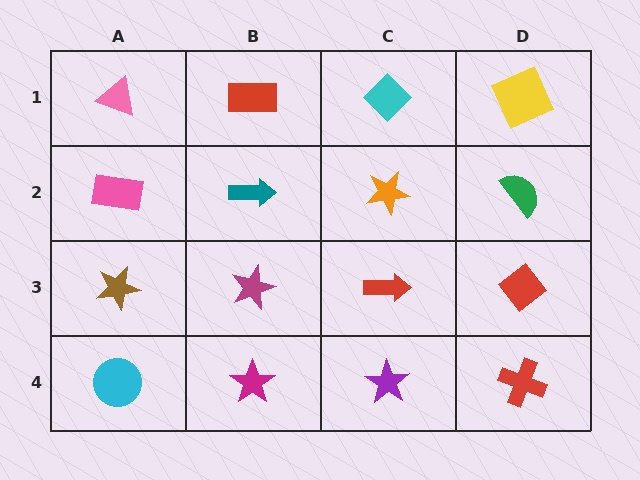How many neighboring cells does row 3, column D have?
3.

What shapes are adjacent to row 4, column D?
A red diamond (row 3, column D), a purple star (row 4, column C).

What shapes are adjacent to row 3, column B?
A teal arrow (row 2, column B), a magenta star (row 4, column B), a brown star (row 3, column A), a red arrow (row 3, column C).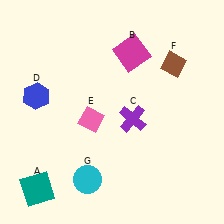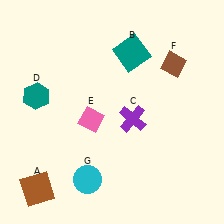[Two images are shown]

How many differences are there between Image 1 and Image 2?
There are 3 differences between the two images.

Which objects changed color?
A changed from teal to brown. B changed from magenta to teal. D changed from blue to teal.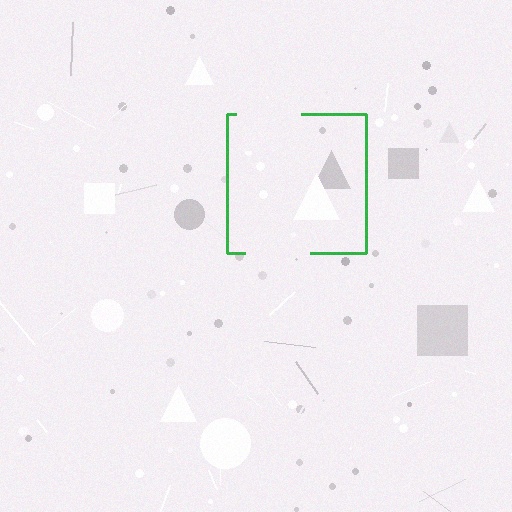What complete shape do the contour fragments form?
The contour fragments form a square.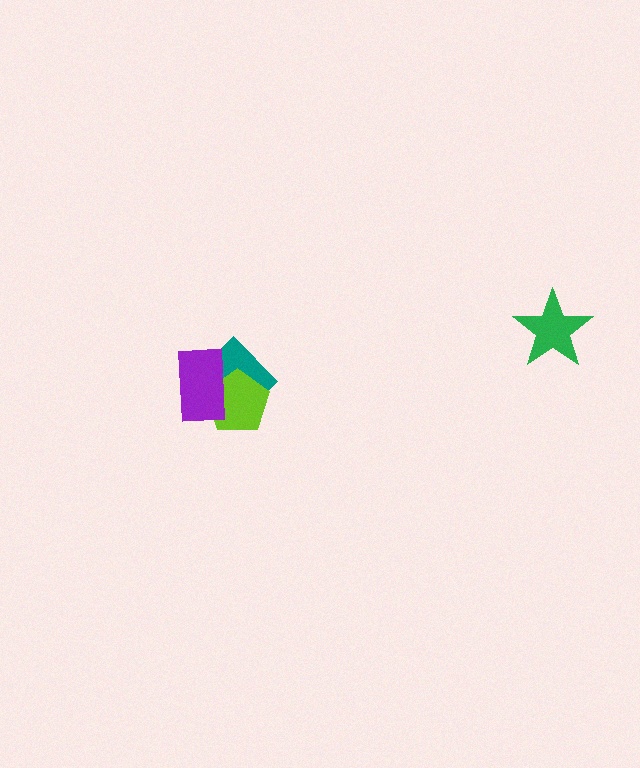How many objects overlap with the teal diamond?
2 objects overlap with the teal diamond.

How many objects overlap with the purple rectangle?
2 objects overlap with the purple rectangle.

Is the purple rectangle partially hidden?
No, no other shape covers it.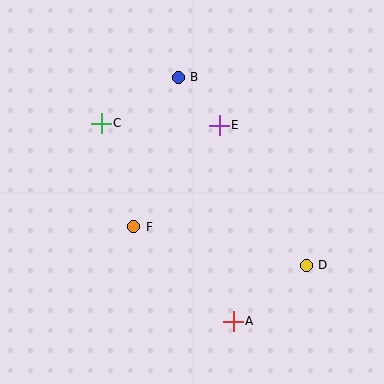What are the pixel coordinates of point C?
Point C is at (101, 123).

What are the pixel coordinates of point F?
Point F is at (134, 227).